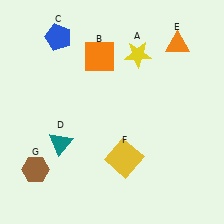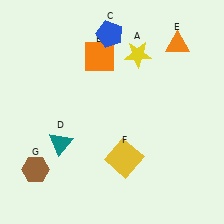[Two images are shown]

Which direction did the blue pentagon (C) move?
The blue pentagon (C) moved right.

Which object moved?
The blue pentagon (C) moved right.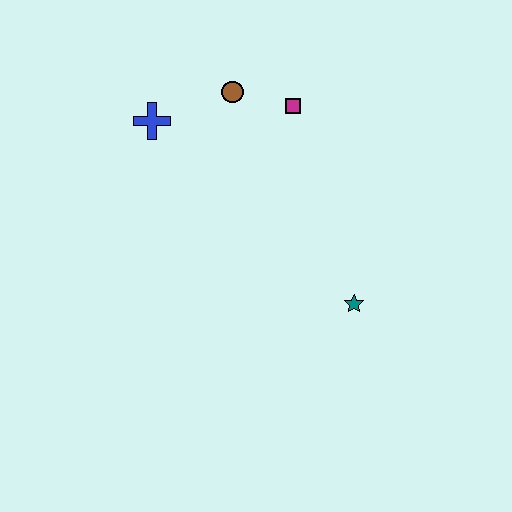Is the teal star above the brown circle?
No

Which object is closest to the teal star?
The magenta square is closest to the teal star.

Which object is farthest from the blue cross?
The teal star is farthest from the blue cross.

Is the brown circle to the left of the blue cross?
No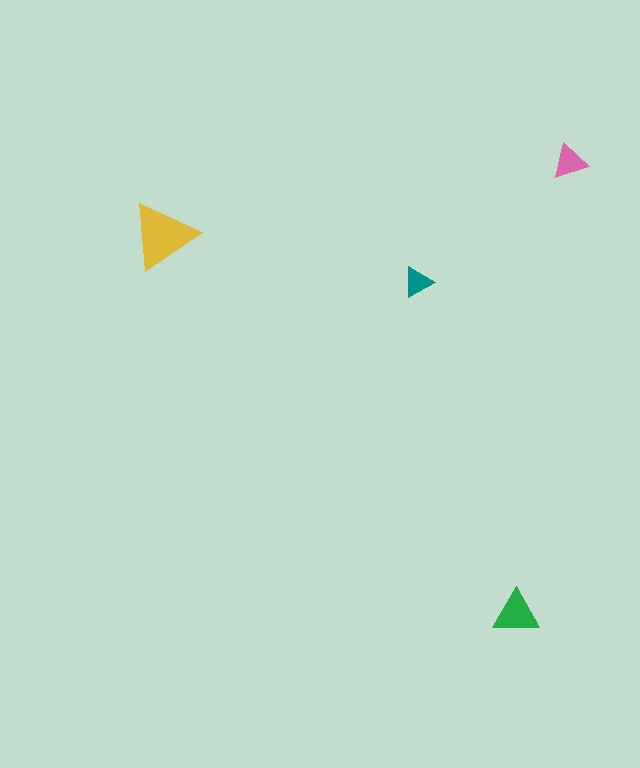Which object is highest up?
The pink triangle is topmost.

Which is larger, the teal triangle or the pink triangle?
The pink one.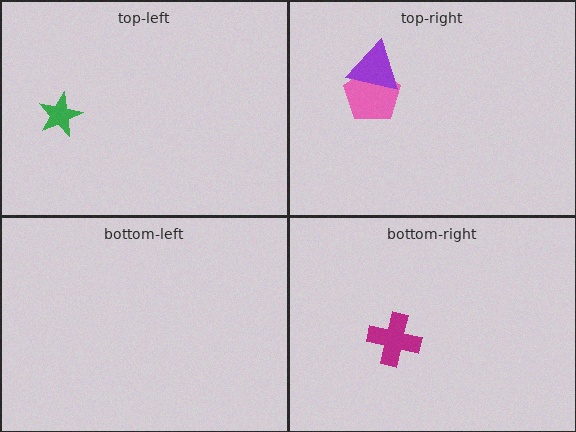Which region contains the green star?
The top-left region.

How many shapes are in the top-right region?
2.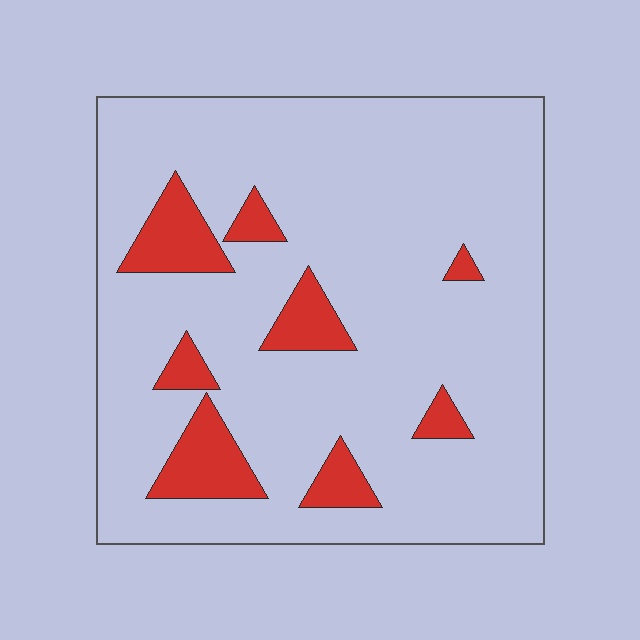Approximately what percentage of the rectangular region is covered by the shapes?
Approximately 15%.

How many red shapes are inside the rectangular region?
8.